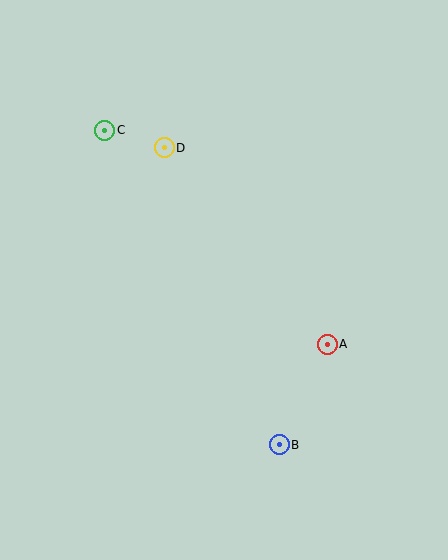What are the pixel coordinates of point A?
Point A is at (327, 344).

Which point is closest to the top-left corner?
Point C is closest to the top-left corner.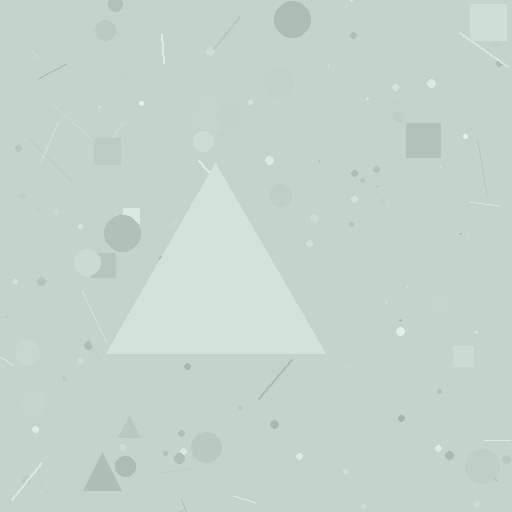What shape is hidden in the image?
A triangle is hidden in the image.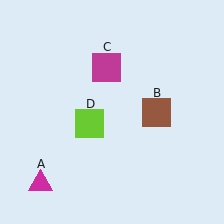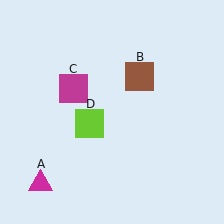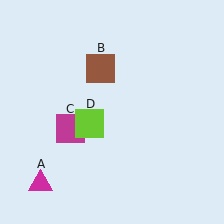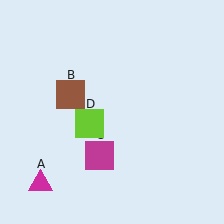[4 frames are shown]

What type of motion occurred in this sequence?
The brown square (object B), magenta square (object C) rotated counterclockwise around the center of the scene.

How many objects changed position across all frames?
2 objects changed position: brown square (object B), magenta square (object C).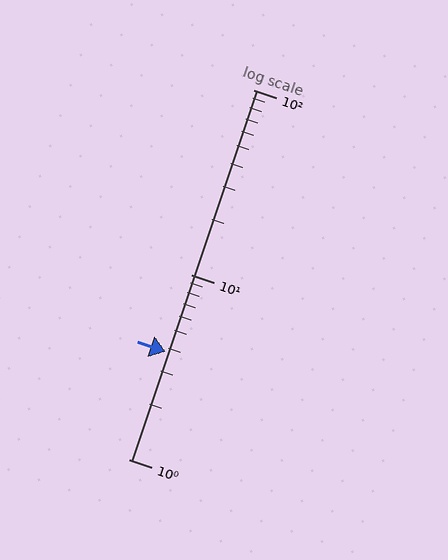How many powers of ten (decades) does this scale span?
The scale spans 2 decades, from 1 to 100.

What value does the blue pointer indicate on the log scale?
The pointer indicates approximately 3.8.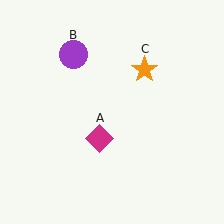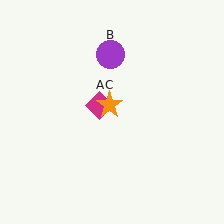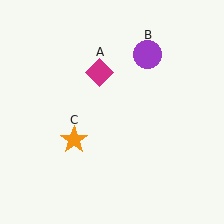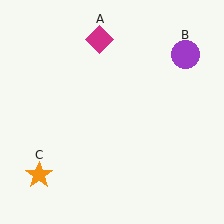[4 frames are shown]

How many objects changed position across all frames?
3 objects changed position: magenta diamond (object A), purple circle (object B), orange star (object C).